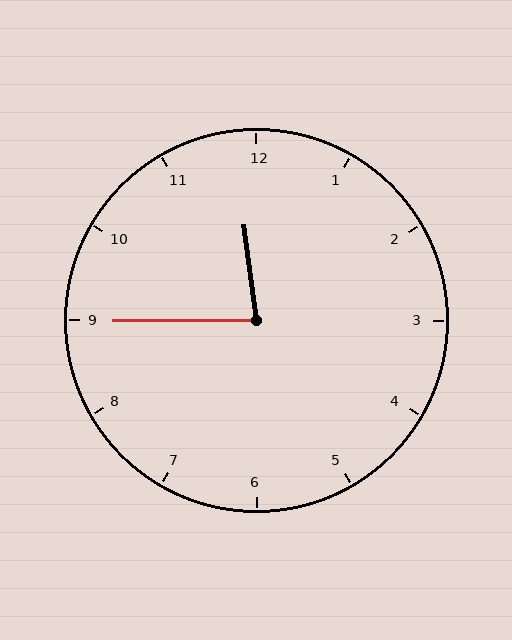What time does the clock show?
11:45.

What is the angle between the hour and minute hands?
Approximately 82 degrees.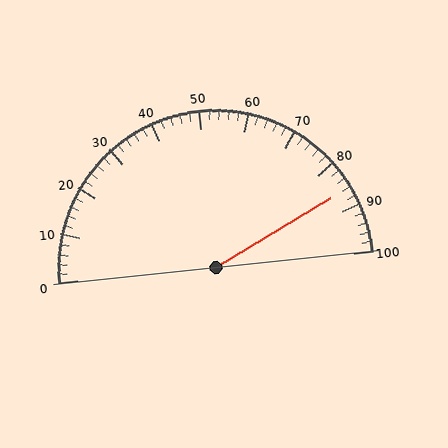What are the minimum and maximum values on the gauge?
The gauge ranges from 0 to 100.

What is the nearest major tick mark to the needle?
The nearest major tick mark is 90.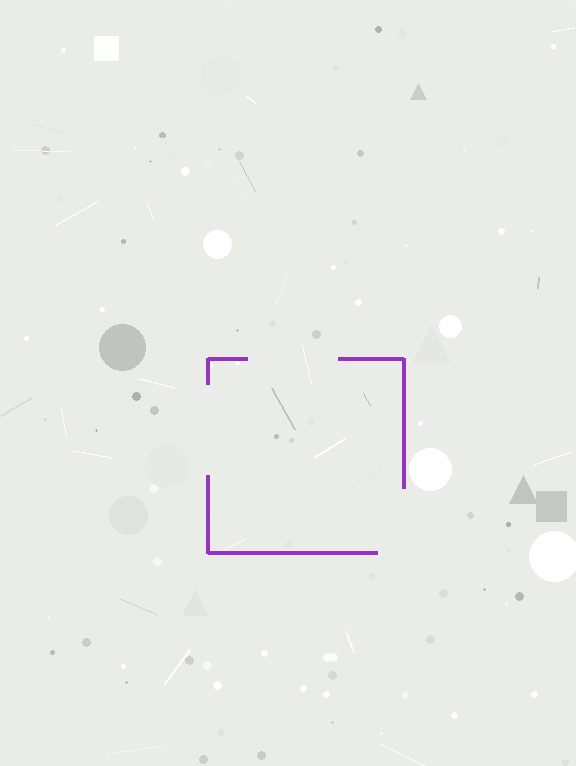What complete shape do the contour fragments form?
The contour fragments form a square.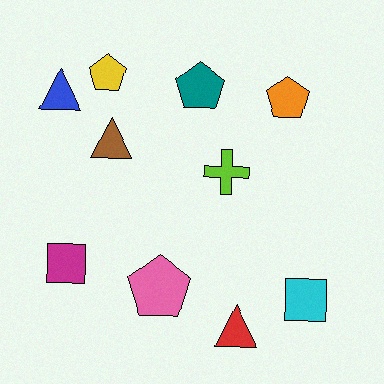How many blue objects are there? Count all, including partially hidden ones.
There is 1 blue object.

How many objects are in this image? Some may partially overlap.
There are 10 objects.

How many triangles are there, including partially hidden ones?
There are 3 triangles.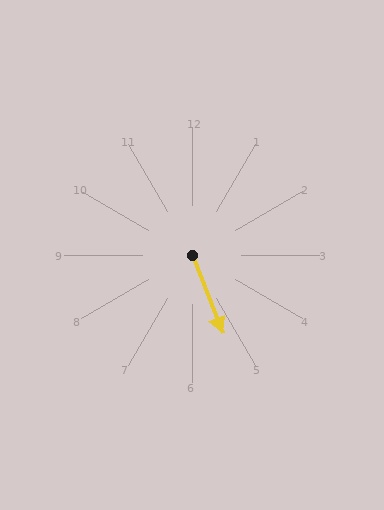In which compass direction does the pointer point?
South.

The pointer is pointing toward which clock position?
Roughly 5 o'clock.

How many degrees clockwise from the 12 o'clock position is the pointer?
Approximately 159 degrees.